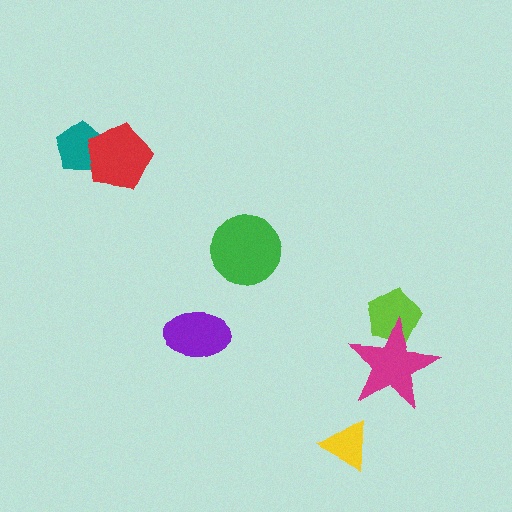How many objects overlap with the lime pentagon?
1 object overlaps with the lime pentagon.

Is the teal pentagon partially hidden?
Yes, it is partially covered by another shape.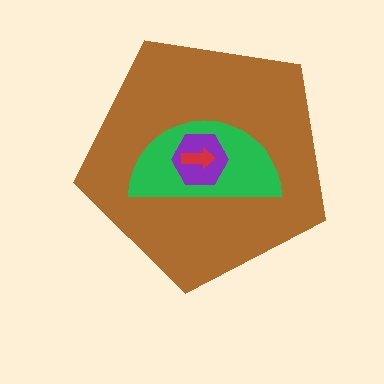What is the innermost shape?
The red arrow.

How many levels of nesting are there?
4.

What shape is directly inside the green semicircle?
The purple hexagon.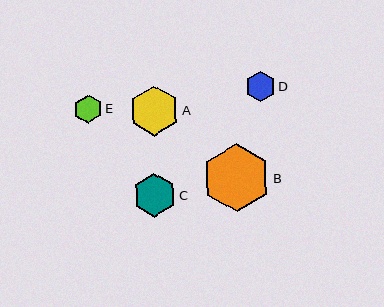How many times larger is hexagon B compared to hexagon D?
Hexagon B is approximately 2.3 times the size of hexagon D.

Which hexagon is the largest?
Hexagon B is the largest with a size of approximately 68 pixels.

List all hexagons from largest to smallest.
From largest to smallest: B, A, C, D, E.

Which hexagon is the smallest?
Hexagon E is the smallest with a size of approximately 28 pixels.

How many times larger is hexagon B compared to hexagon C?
Hexagon B is approximately 1.6 times the size of hexagon C.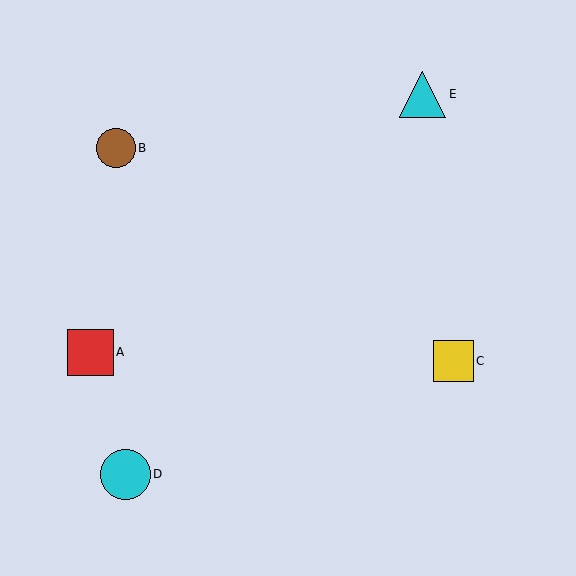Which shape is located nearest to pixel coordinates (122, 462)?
The cyan circle (labeled D) at (125, 474) is nearest to that location.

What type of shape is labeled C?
Shape C is a yellow square.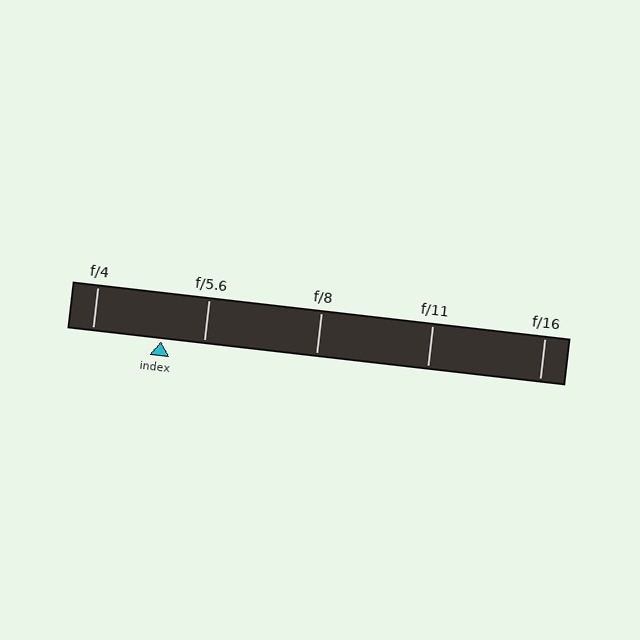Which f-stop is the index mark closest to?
The index mark is closest to f/5.6.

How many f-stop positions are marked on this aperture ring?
There are 5 f-stop positions marked.